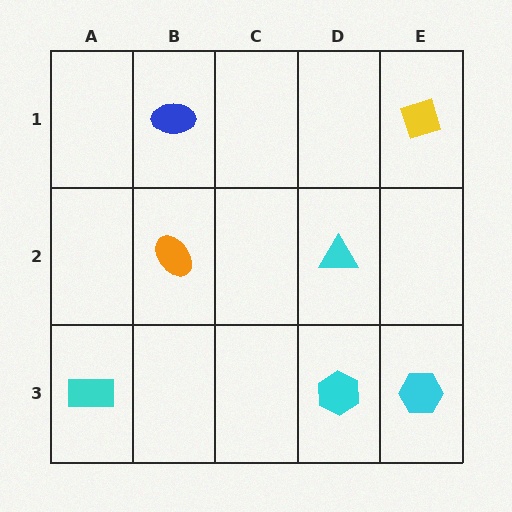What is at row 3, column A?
A cyan rectangle.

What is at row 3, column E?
A cyan hexagon.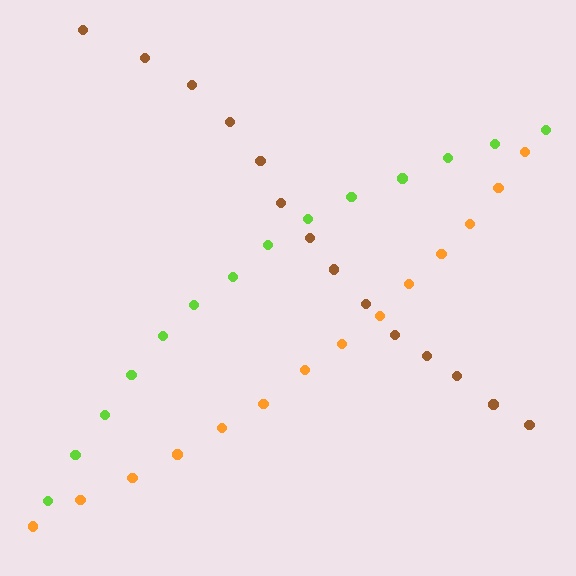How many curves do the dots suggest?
There are 3 distinct paths.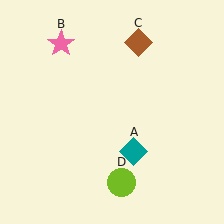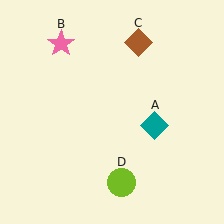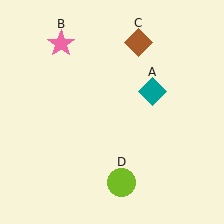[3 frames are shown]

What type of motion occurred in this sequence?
The teal diamond (object A) rotated counterclockwise around the center of the scene.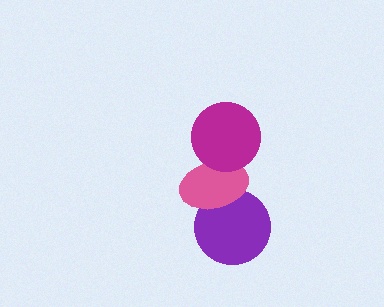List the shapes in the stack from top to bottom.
From top to bottom: the magenta circle, the pink ellipse, the purple circle.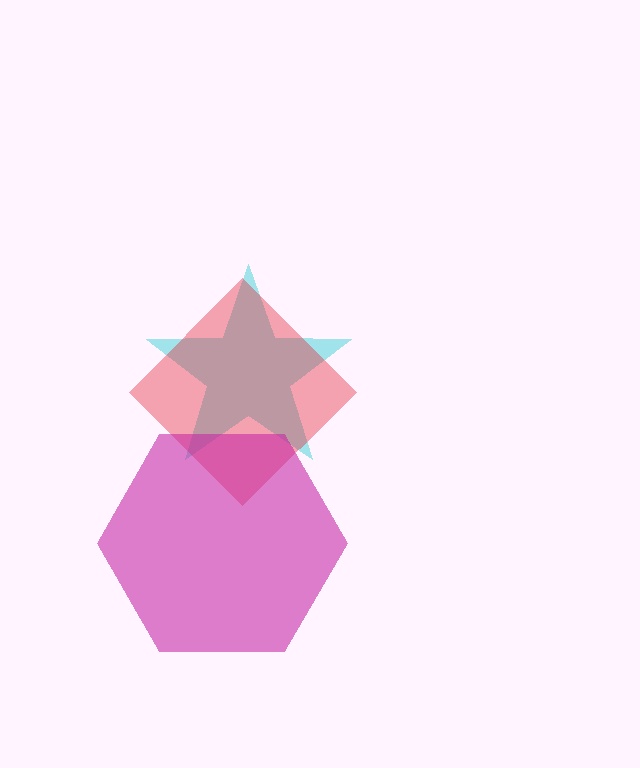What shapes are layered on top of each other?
The layered shapes are: a cyan star, a red diamond, a magenta hexagon.